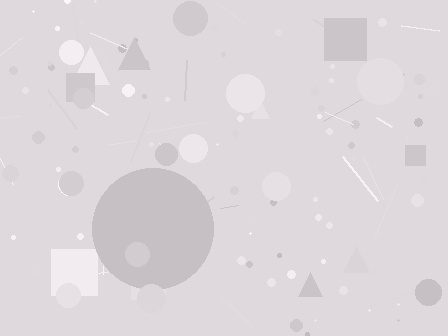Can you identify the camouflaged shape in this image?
The camouflaged shape is a circle.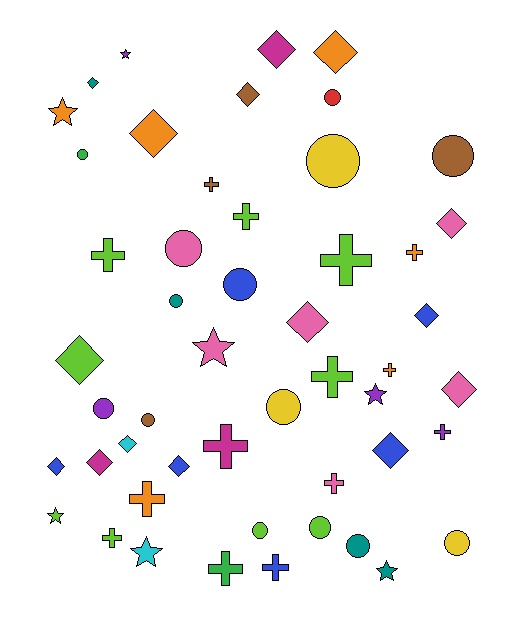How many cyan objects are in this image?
There are 2 cyan objects.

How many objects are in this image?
There are 50 objects.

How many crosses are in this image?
There are 14 crosses.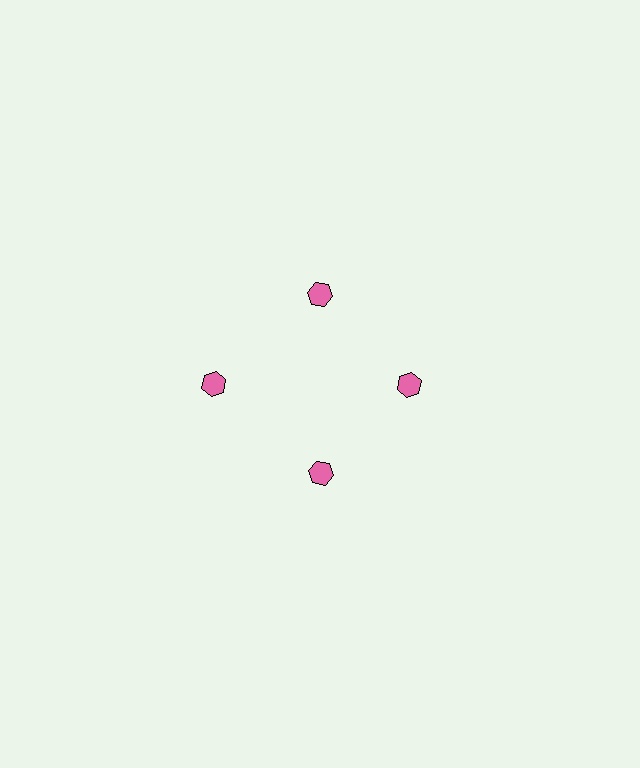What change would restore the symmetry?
The symmetry would be restored by moving it inward, back onto the ring so that all 4 hexagons sit at equal angles and equal distance from the center.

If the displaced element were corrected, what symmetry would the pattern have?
It would have 4-fold rotational symmetry — the pattern would map onto itself every 90 degrees.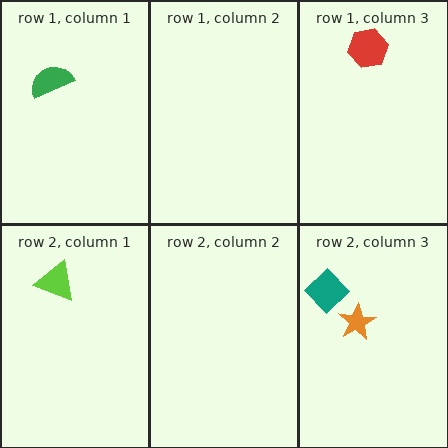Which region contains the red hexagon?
The row 1, column 3 region.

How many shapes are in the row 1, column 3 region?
1.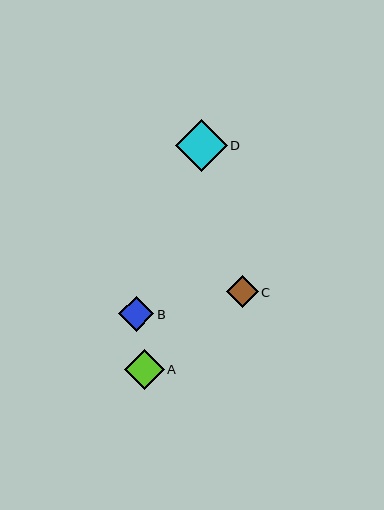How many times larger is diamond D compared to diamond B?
Diamond D is approximately 1.5 times the size of diamond B.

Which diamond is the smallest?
Diamond C is the smallest with a size of approximately 32 pixels.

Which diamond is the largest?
Diamond D is the largest with a size of approximately 52 pixels.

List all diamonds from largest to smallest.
From largest to smallest: D, A, B, C.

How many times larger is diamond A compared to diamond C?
Diamond A is approximately 1.2 times the size of diamond C.